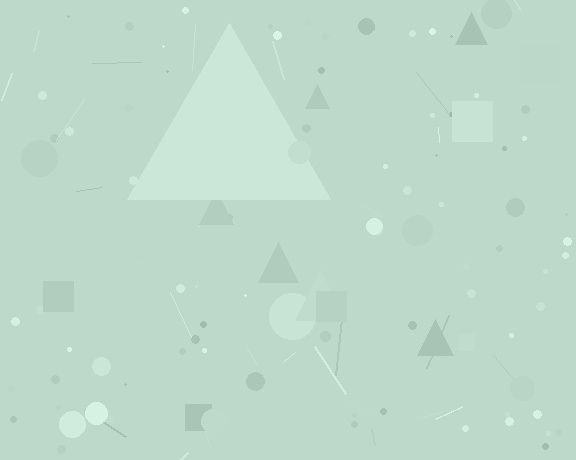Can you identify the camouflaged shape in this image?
The camouflaged shape is a triangle.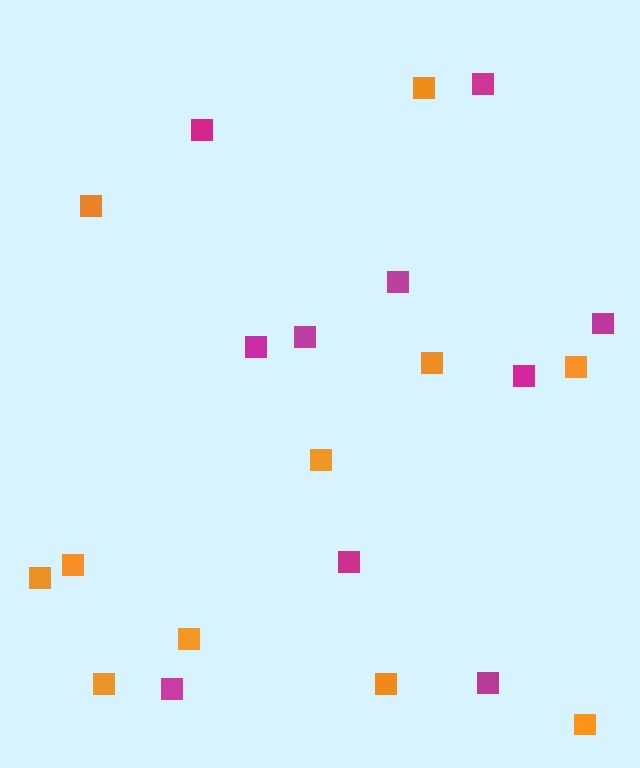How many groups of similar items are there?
There are 2 groups: one group of orange squares (11) and one group of magenta squares (10).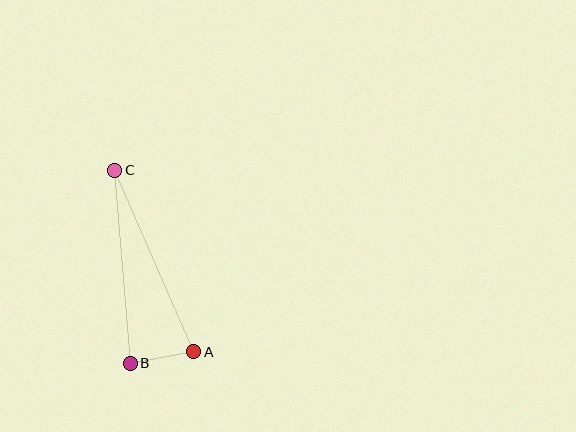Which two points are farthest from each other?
Points A and C are farthest from each other.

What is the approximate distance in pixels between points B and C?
The distance between B and C is approximately 194 pixels.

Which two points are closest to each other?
Points A and B are closest to each other.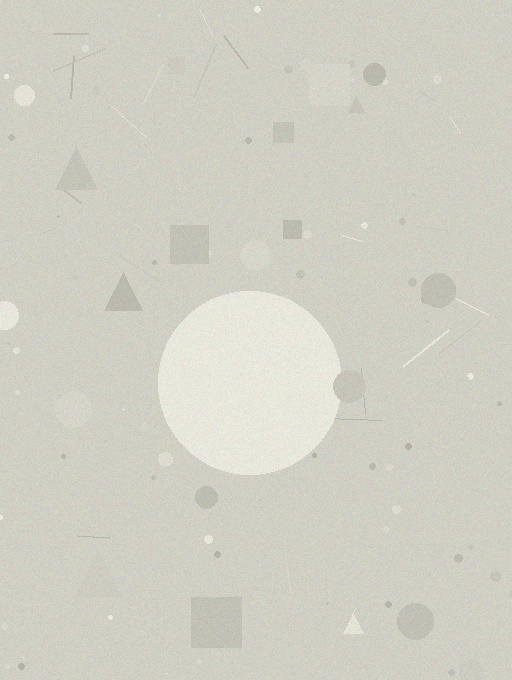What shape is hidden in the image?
A circle is hidden in the image.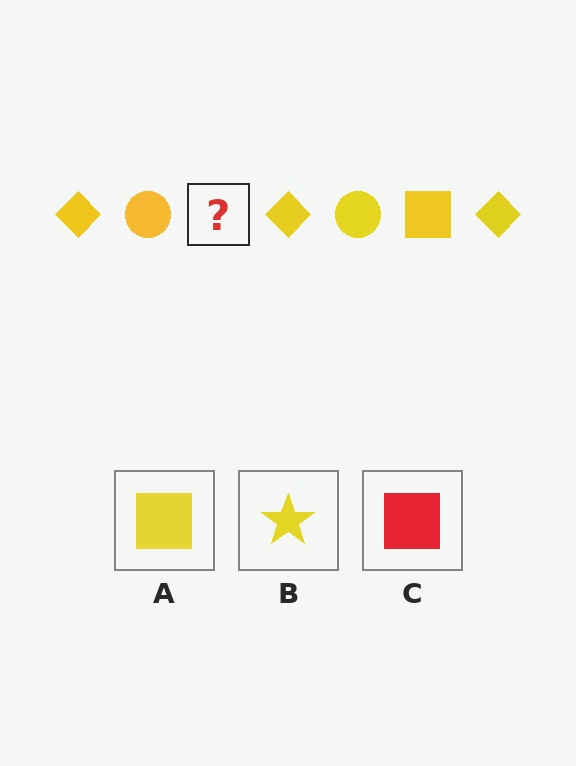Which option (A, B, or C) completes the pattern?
A.